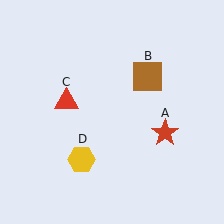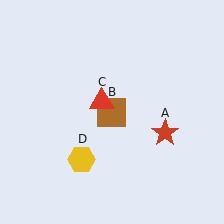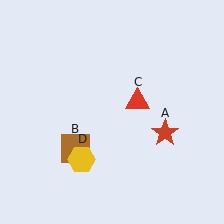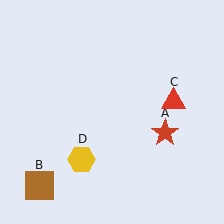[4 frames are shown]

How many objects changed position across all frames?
2 objects changed position: brown square (object B), red triangle (object C).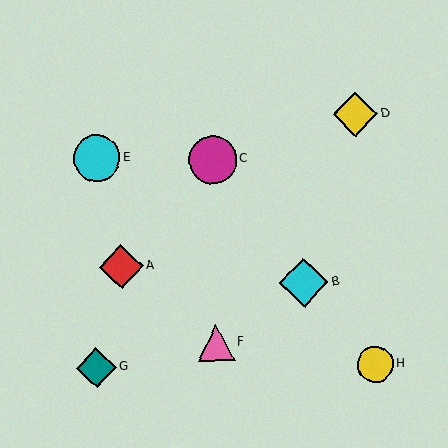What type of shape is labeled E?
Shape E is a cyan circle.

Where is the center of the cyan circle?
The center of the cyan circle is at (96, 158).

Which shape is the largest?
The cyan diamond (labeled B) is the largest.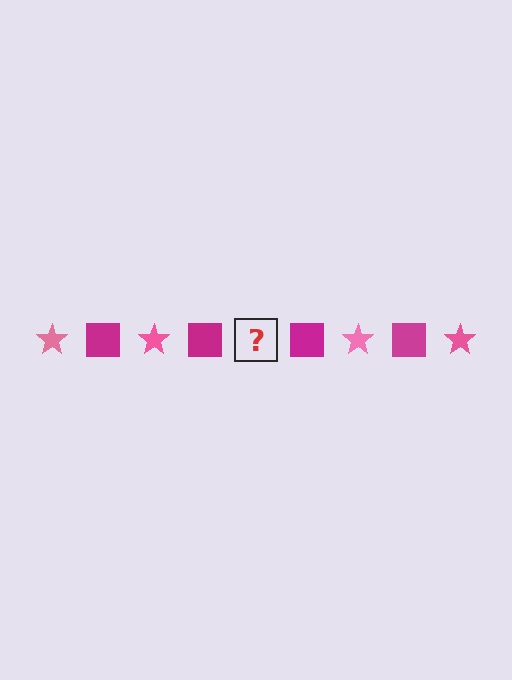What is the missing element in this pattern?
The missing element is a pink star.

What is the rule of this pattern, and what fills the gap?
The rule is that the pattern alternates between pink star and magenta square. The gap should be filled with a pink star.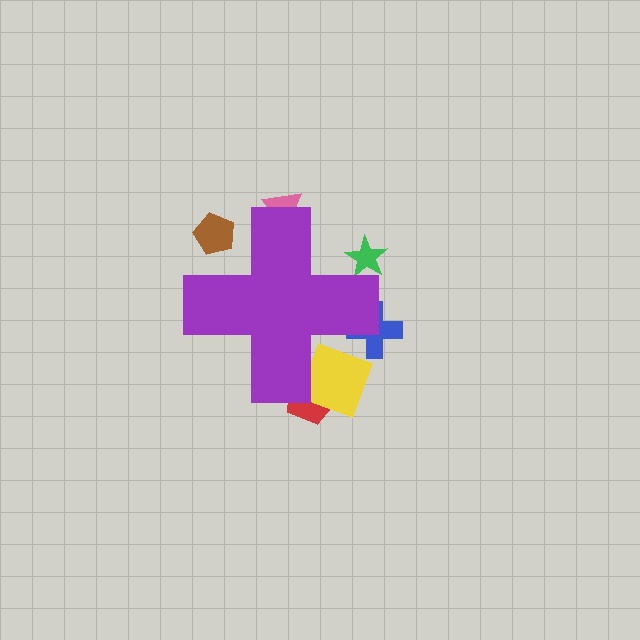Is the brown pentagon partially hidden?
Yes, the brown pentagon is partially hidden behind the purple cross.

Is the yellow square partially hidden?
Yes, the yellow square is partially hidden behind the purple cross.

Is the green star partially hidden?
Yes, the green star is partially hidden behind the purple cross.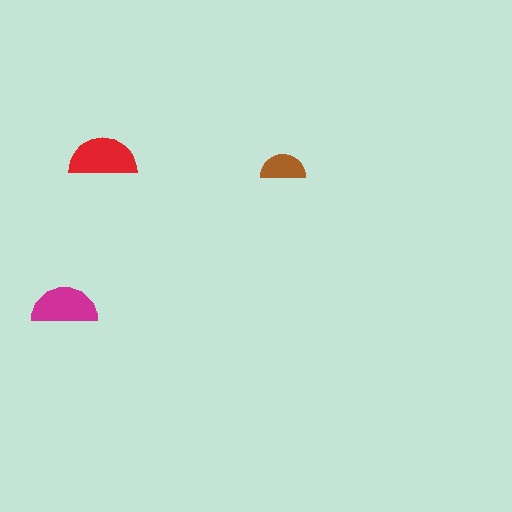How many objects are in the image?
There are 3 objects in the image.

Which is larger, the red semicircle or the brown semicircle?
The red one.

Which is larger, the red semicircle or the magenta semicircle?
The red one.